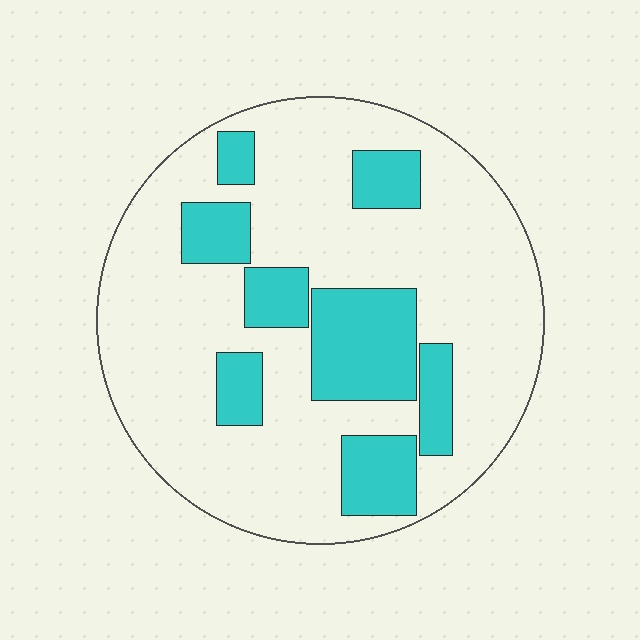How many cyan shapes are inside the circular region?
8.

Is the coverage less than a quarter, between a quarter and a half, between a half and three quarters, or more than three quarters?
Between a quarter and a half.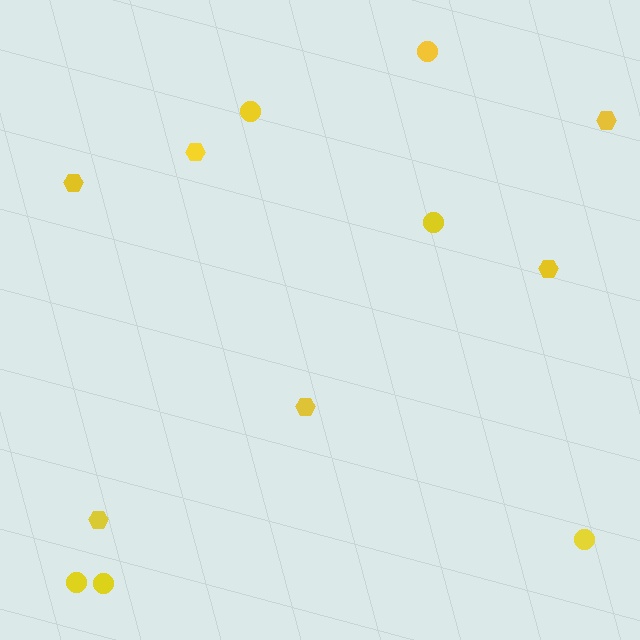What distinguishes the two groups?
There are 2 groups: one group of hexagons (6) and one group of circles (6).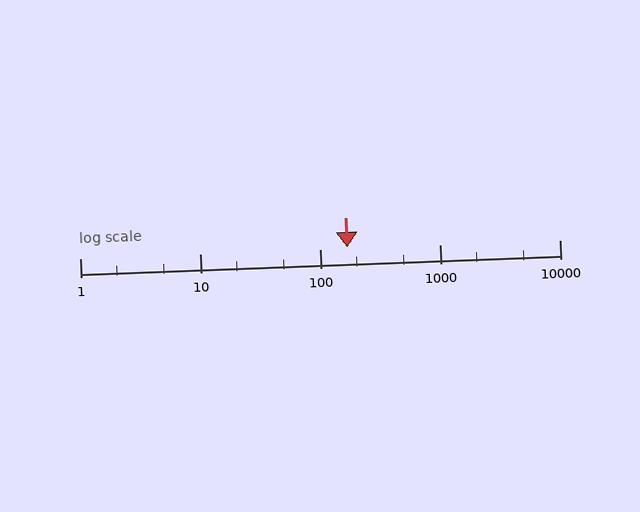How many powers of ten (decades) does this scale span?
The scale spans 4 decades, from 1 to 10000.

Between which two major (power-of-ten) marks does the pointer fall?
The pointer is between 100 and 1000.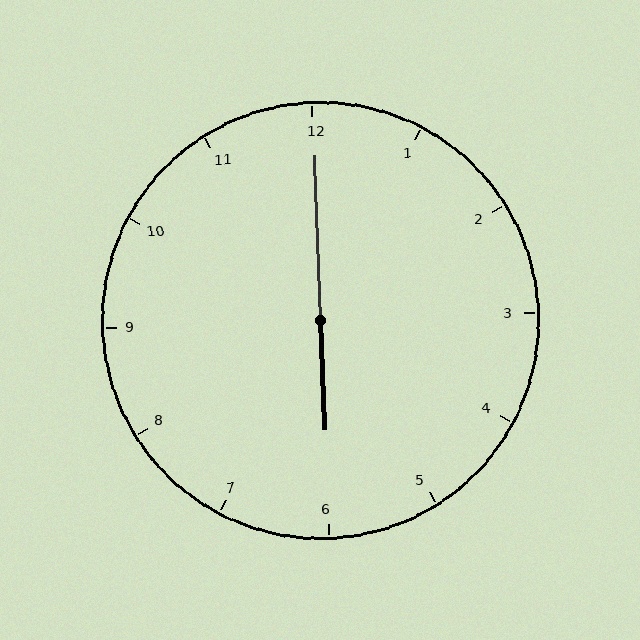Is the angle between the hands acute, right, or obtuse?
It is obtuse.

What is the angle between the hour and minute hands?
Approximately 180 degrees.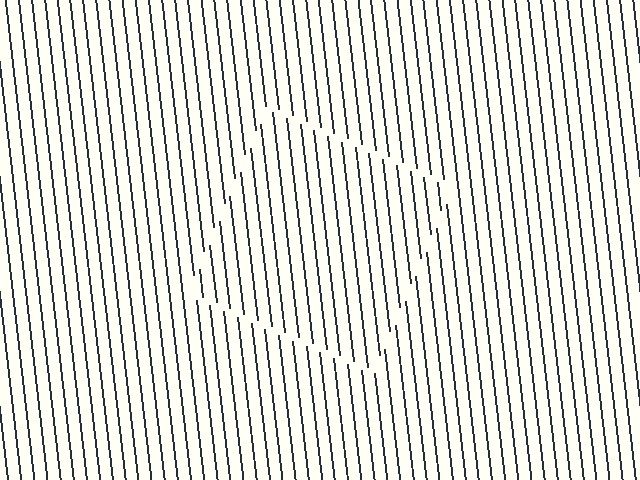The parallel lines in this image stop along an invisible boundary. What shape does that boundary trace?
An illusory square. The interior of the shape contains the same grating, shifted by half a period — the contour is defined by the phase discontinuity where line-ends from the inner and outer gratings abut.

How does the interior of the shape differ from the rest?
The interior of the shape contains the same grating, shifted by half a period — the contour is defined by the phase discontinuity where line-ends from the inner and outer gratings abut.